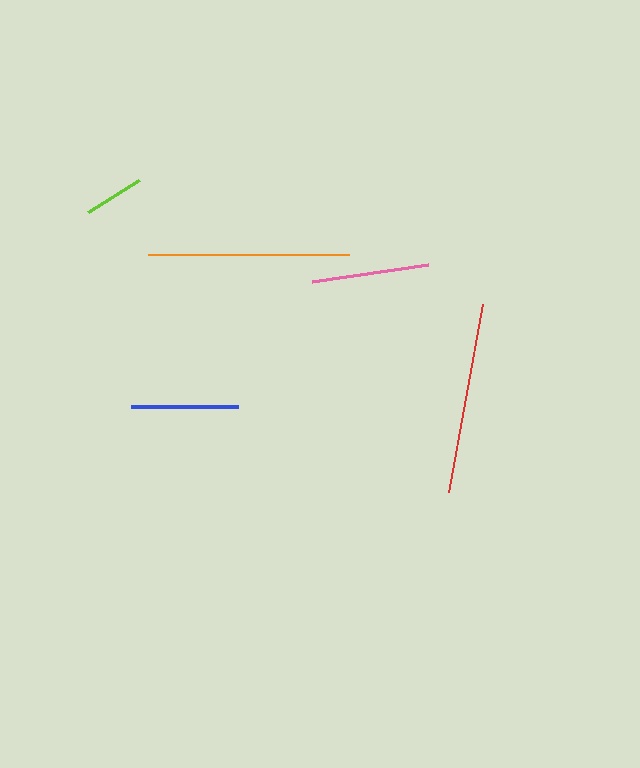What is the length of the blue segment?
The blue segment is approximately 107 pixels long.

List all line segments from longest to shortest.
From longest to shortest: orange, red, pink, blue, lime.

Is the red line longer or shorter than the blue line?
The red line is longer than the blue line.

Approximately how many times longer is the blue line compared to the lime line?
The blue line is approximately 1.8 times the length of the lime line.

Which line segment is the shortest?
The lime line is the shortest at approximately 60 pixels.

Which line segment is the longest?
The orange line is the longest at approximately 201 pixels.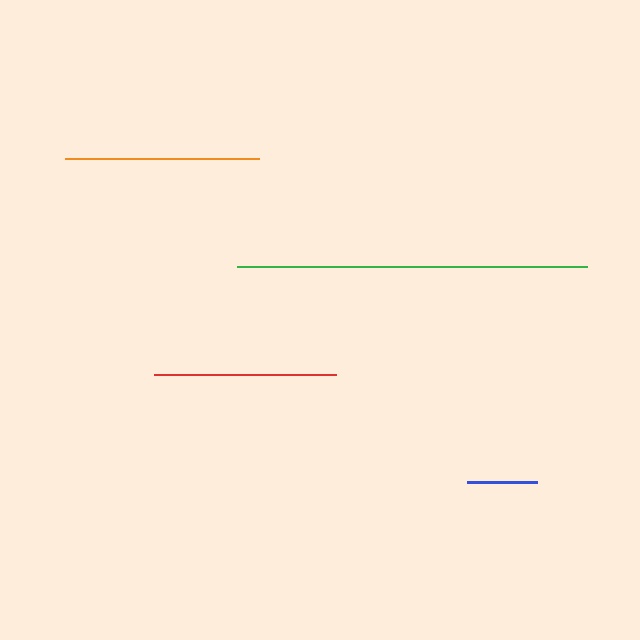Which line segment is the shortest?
The blue line is the shortest at approximately 70 pixels.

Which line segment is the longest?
The green line is the longest at approximately 349 pixels.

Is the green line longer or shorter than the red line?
The green line is longer than the red line.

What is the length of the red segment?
The red segment is approximately 182 pixels long.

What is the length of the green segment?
The green segment is approximately 349 pixels long.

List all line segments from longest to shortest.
From longest to shortest: green, orange, red, blue.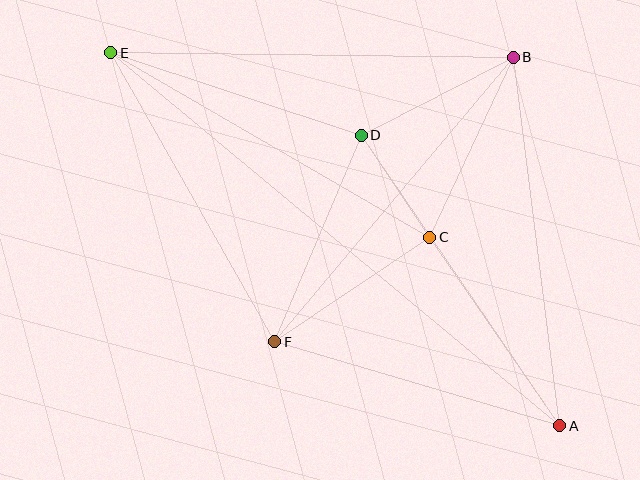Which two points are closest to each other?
Points C and D are closest to each other.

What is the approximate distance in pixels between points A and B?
The distance between A and B is approximately 371 pixels.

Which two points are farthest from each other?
Points A and E are farthest from each other.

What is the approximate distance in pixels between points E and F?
The distance between E and F is approximately 332 pixels.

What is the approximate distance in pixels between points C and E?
The distance between C and E is approximately 369 pixels.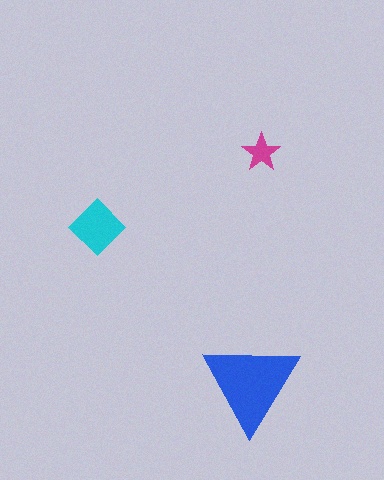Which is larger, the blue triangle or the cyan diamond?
The blue triangle.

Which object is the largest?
The blue triangle.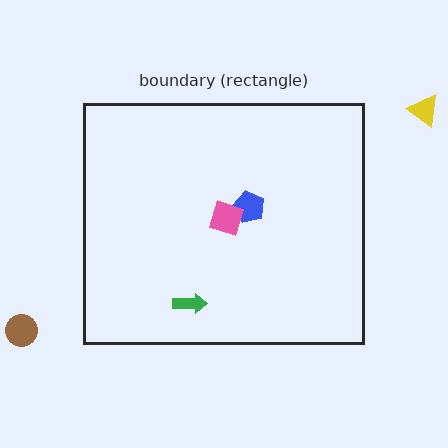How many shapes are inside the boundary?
3 inside, 2 outside.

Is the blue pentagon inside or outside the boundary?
Inside.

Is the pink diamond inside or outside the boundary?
Inside.